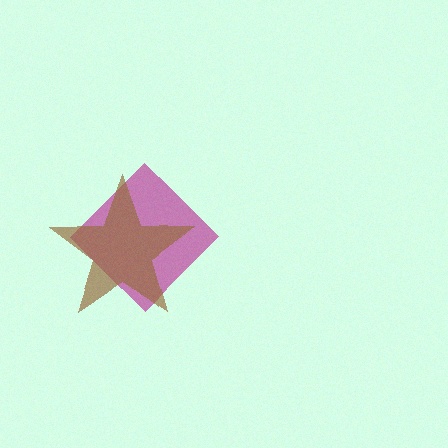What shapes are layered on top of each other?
The layered shapes are: a magenta diamond, a brown star.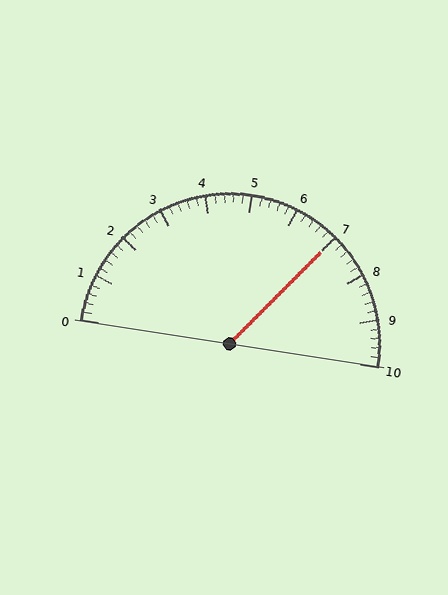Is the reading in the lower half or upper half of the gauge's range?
The reading is in the upper half of the range (0 to 10).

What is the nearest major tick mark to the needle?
The nearest major tick mark is 7.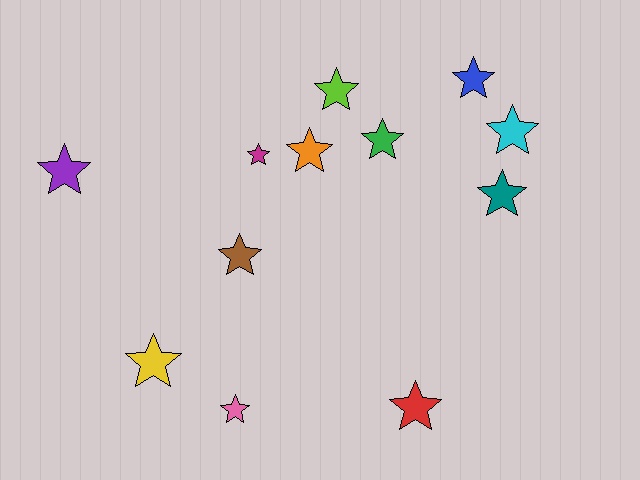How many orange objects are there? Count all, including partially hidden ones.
There is 1 orange object.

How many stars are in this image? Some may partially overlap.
There are 12 stars.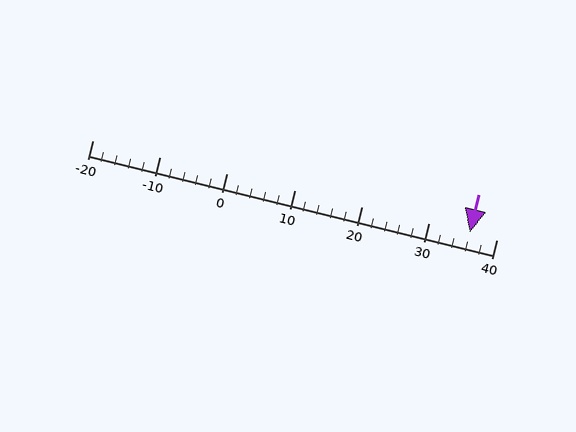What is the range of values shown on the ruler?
The ruler shows values from -20 to 40.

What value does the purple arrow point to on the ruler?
The purple arrow points to approximately 36.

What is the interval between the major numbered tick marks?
The major tick marks are spaced 10 units apart.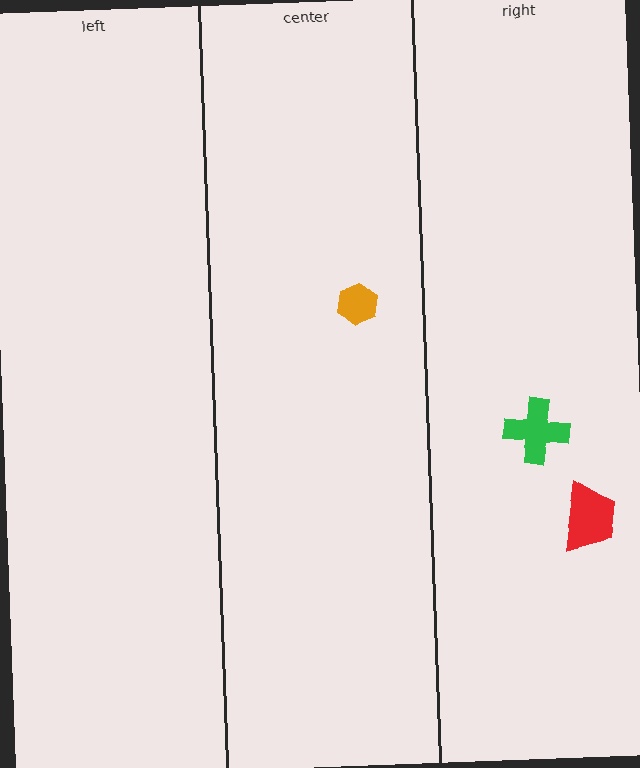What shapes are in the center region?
The orange hexagon.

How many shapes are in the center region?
1.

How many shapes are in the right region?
2.